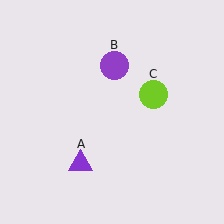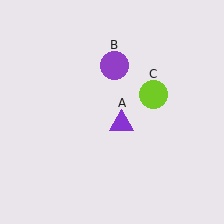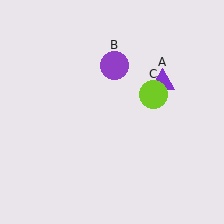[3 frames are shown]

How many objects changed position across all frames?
1 object changed position: purple triangle (object A).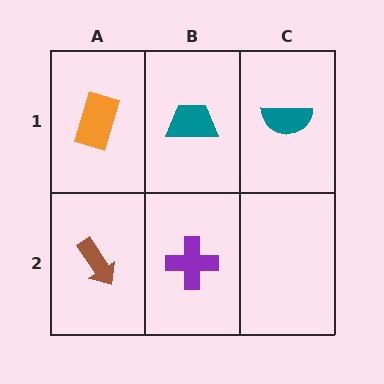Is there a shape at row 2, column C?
No, that cell is empty.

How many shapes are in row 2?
2 shapes.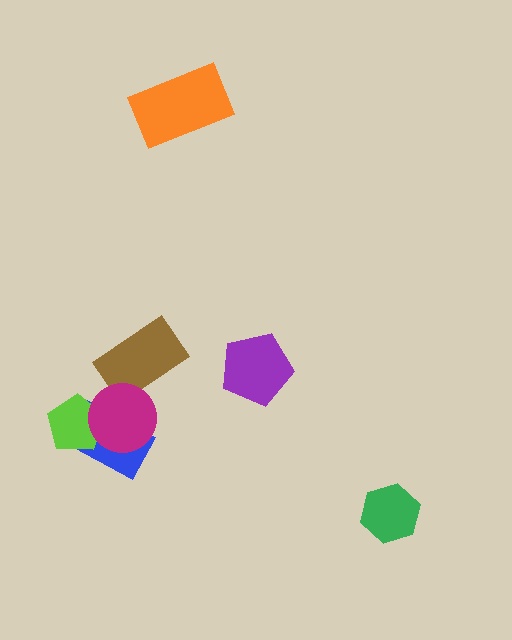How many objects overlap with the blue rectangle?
2 objects overlap with the blue rectangle.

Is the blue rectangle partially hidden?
Yes, it is partially covered by another shape.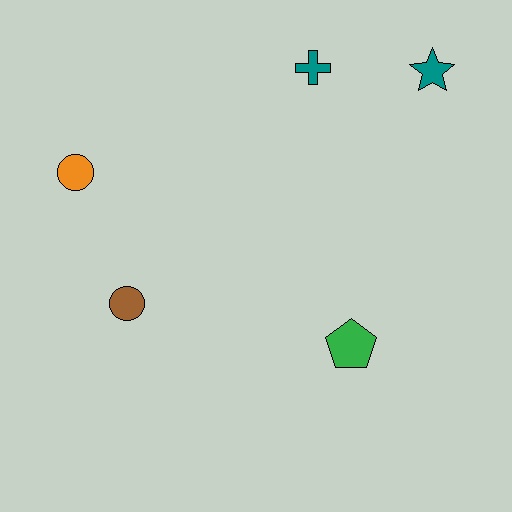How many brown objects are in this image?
There is 1 brown object.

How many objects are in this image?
There are 5 objects.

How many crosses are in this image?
There is 1 cross.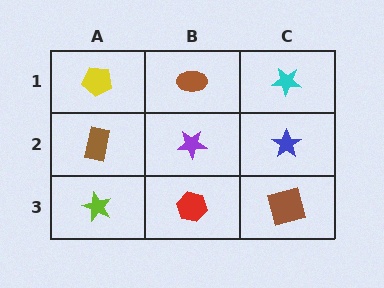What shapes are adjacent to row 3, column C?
A blue star (row 2, column C), a red hexagon (row 3, column B).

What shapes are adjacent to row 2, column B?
A brown ellipse (row 1, column B), a red hexagon (row 3, column B), a brown rectangle (row 2, column A), a blue star (row 2, column C).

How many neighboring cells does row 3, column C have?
2.